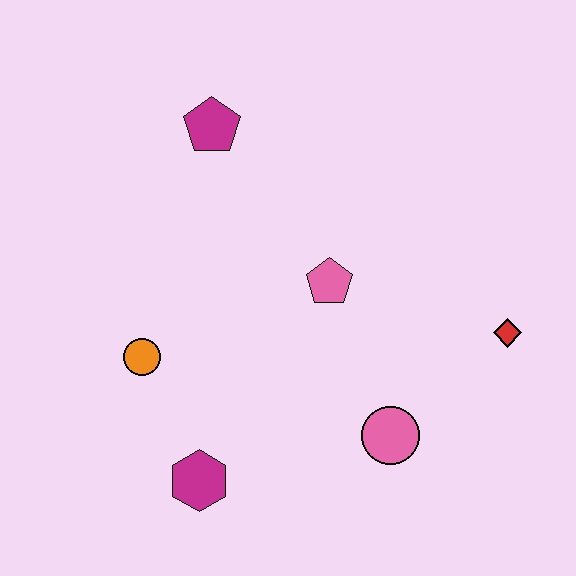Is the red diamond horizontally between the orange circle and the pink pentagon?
No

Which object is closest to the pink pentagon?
The pink circle is closest to the pink pentagon.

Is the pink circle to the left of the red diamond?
Yes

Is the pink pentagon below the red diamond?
No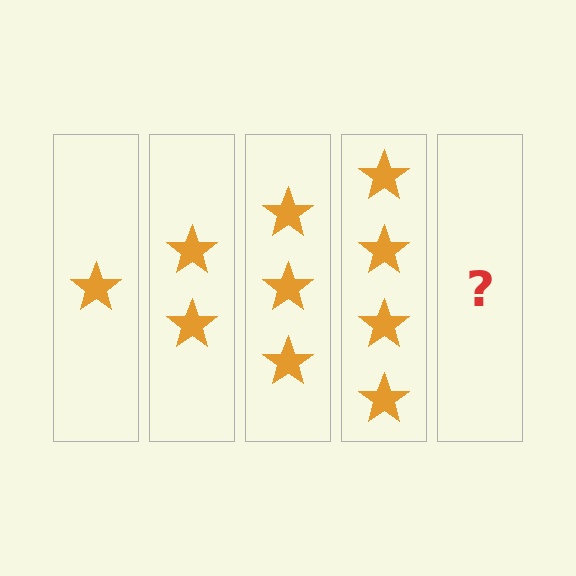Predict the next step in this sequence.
The next step is 5 stars.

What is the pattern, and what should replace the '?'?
The pattern is that each step adds one more star. The '?' should be 5 stars.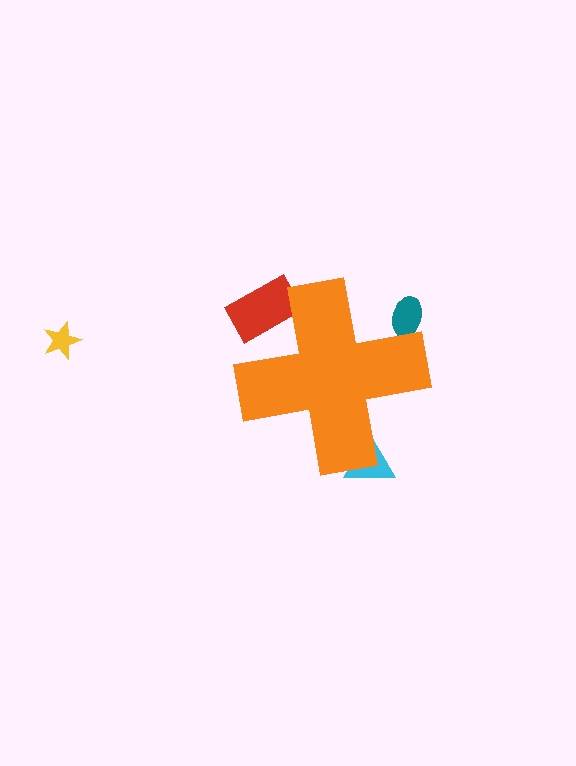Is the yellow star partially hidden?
No, the yellow star is fully visible.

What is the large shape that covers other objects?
An orange cross.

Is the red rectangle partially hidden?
Yes, the red rectangle is partially hidden behind the orange cross.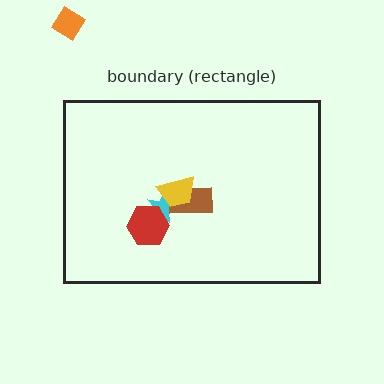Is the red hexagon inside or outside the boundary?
Inside.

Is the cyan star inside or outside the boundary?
Inside.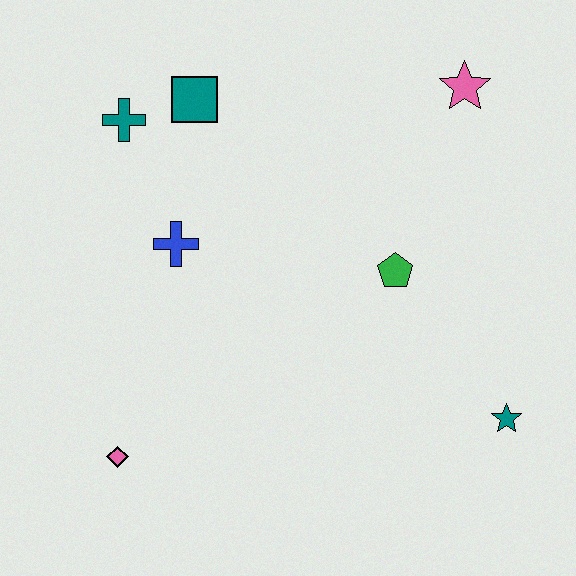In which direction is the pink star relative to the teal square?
The pink star is to the right of the teal square.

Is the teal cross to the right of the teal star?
No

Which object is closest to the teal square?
The teal cross is closest to the teal square.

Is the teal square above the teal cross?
Yes